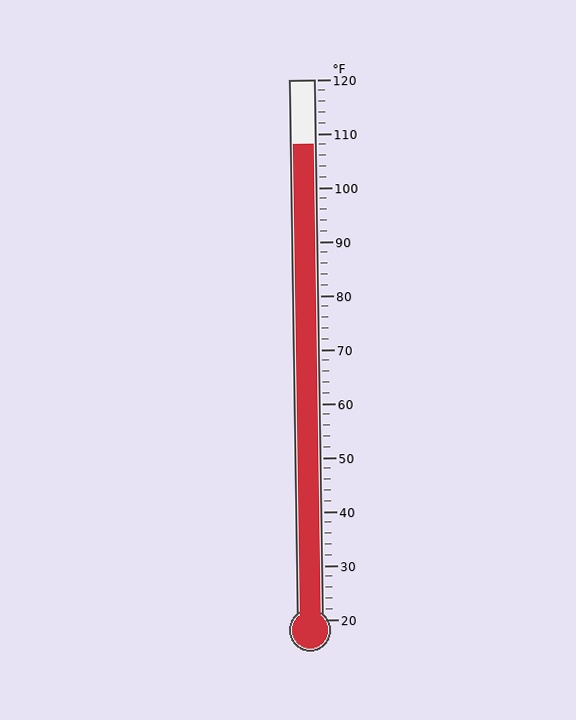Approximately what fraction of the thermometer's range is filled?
The thermometer is filled to approximately 90% of its range.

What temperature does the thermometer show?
The thermometer shows approximately 108°F.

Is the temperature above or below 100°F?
The temperature is above 100°F.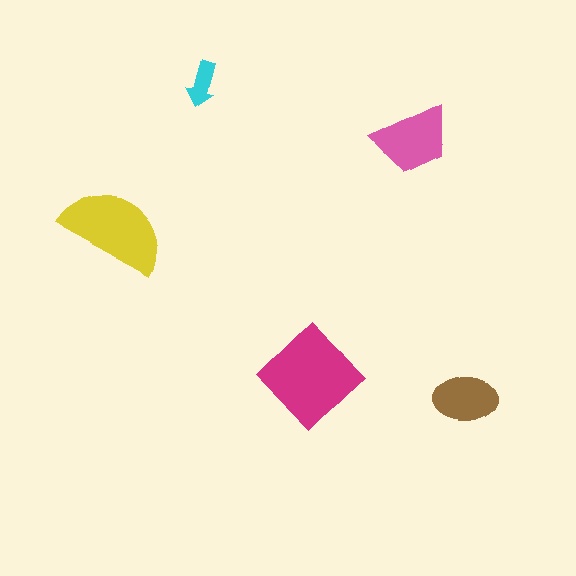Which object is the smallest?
The cyan arrow.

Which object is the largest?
The magenta diamond.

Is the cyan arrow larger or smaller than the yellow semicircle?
Smaller.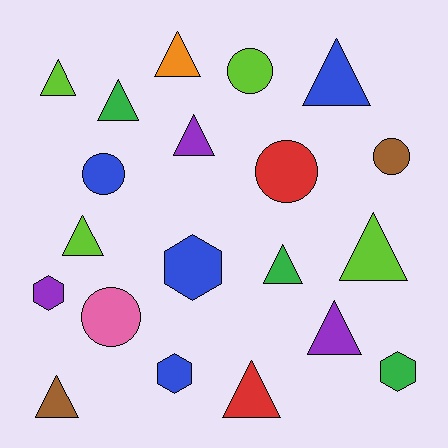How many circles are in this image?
There are 5 circles.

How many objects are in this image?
There are 20 objects.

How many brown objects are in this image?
There are 2 brown objects.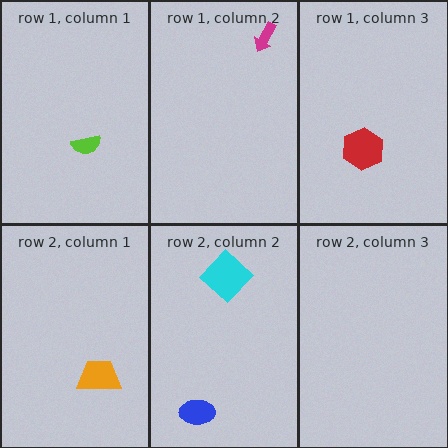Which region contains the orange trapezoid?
The row 2, column 1 region.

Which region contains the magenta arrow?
The row 1, column 2 region.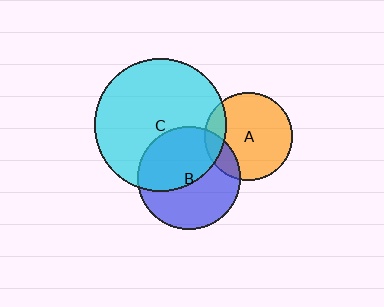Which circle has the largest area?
Circle C (cyan).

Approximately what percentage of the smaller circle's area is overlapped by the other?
Approximately 15%.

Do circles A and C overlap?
Yes.